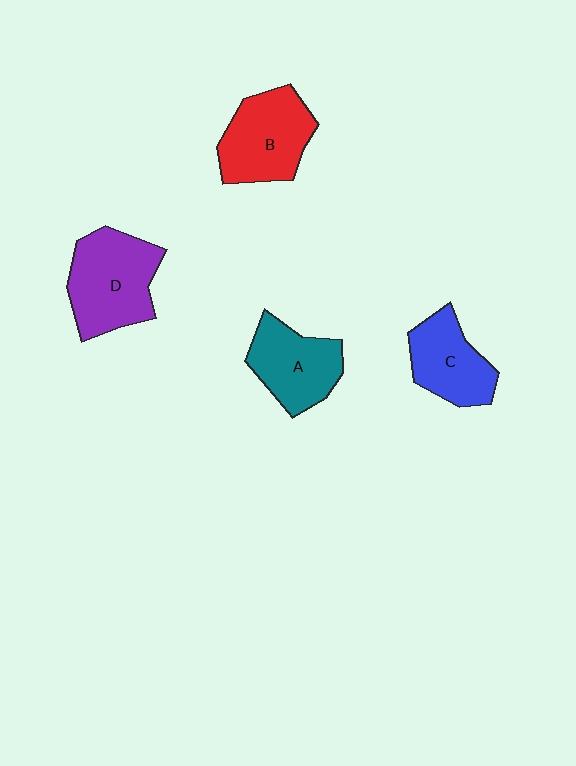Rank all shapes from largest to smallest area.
From largest to smallest: D (purple), B (red), A (teal), C (blue).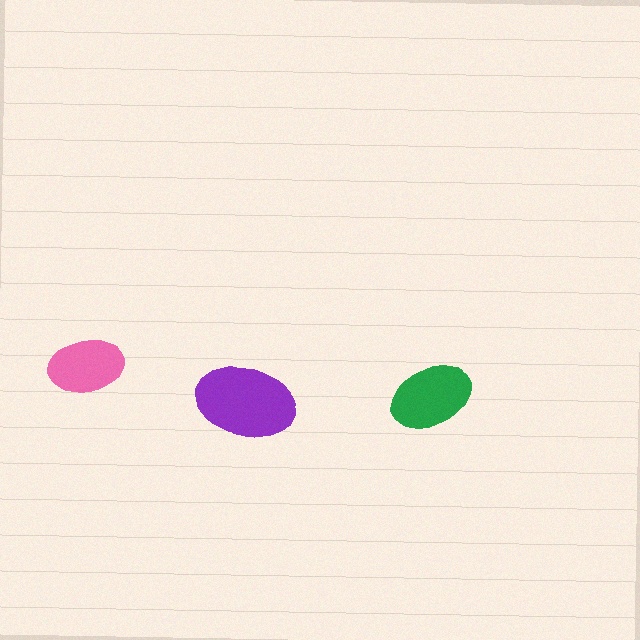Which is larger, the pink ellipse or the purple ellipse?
The purple one.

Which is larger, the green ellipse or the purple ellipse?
The purple one.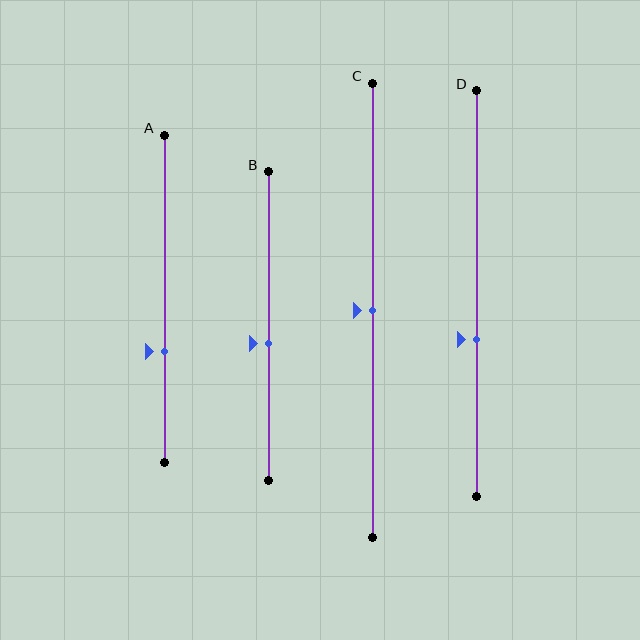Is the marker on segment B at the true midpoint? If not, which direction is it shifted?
No, the marker on segment B is shifted downward by about 6% of the segment length.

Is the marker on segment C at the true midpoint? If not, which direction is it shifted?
Yes, the marker on segment C is at the true midpoint.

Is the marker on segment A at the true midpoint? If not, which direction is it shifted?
No, the marker on segment A is shifted downward by about 16% of the segment length.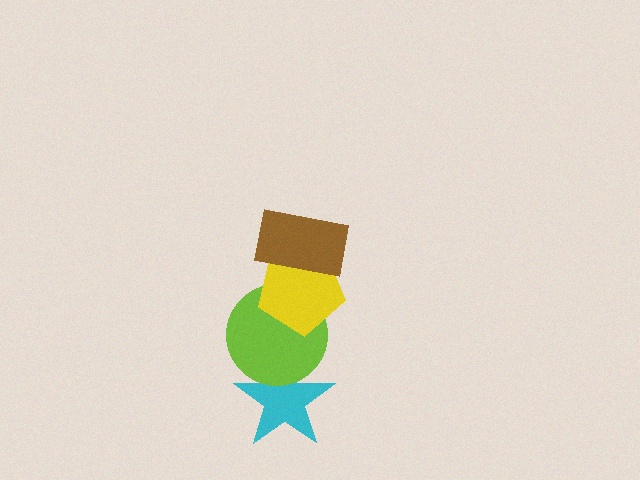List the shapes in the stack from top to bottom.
From top to bottom: the brown rectangle, the yellow pentagon, the lime circle, the cyan star.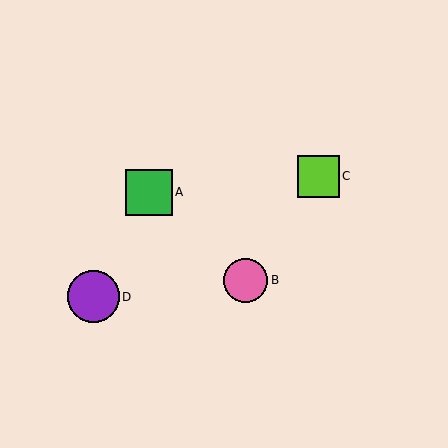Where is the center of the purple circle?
The center of the purple circle is at (93, 297).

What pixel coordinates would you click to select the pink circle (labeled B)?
Click at (246, 280) to select the pink circle B.